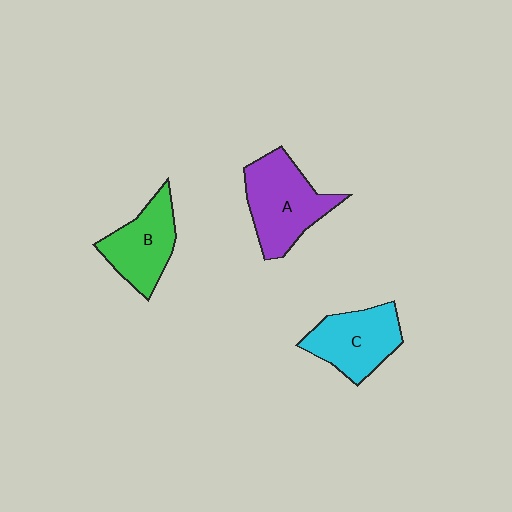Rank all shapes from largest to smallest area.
From largest to smallest: A (purple), C (cyan), B (green).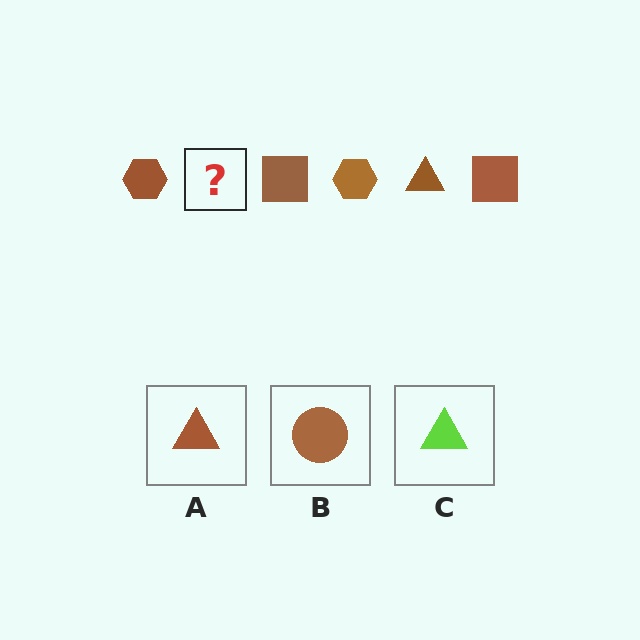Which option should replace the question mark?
Option A.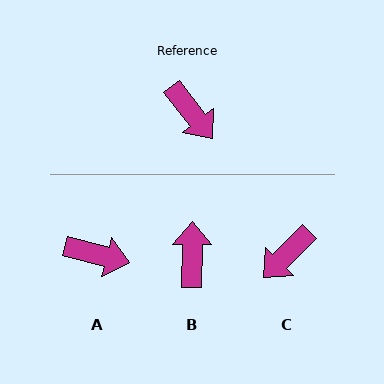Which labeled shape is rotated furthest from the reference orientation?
B, about 141 degrees away.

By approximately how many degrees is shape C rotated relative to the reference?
Approximately 83 degrees clockwise.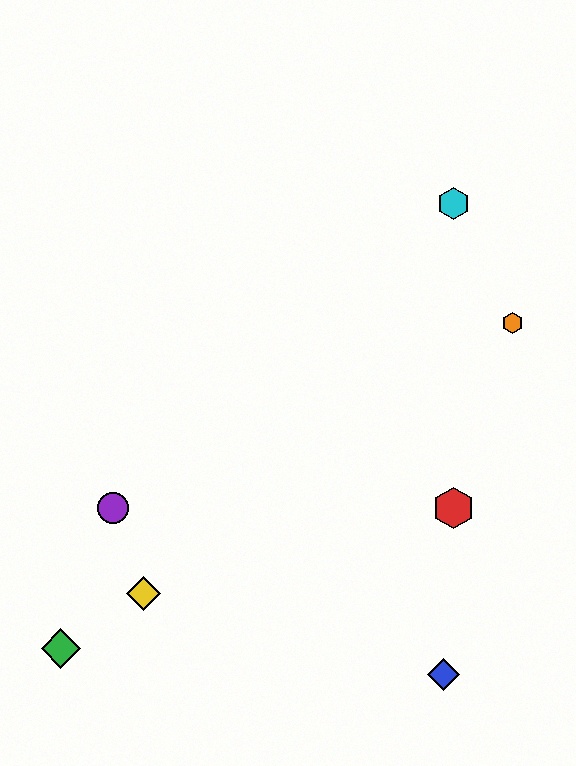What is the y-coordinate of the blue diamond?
The blue diamond is at y≈674.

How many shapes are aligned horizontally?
2 shapes (the red hexagon, the purple circle) are aligned horizontally.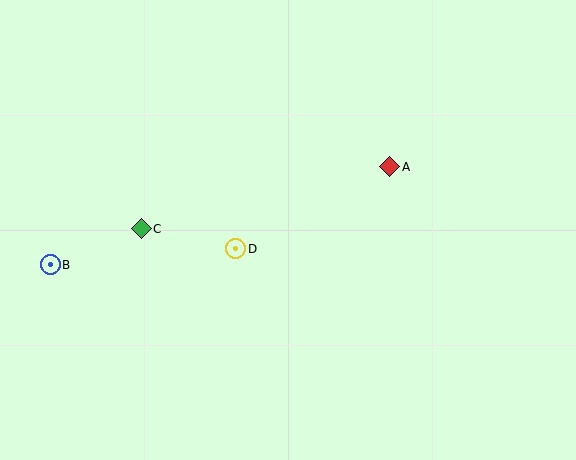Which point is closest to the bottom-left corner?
Point B is closest to the bottom-left corner.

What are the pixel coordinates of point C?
Point C is at (141, 229).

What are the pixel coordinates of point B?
Point B is at (50, 265).